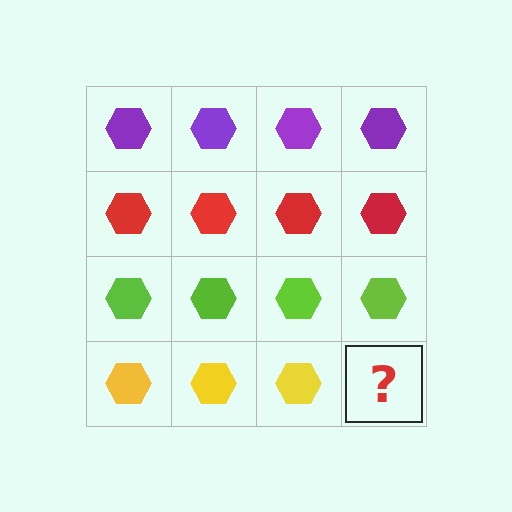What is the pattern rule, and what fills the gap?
The rule is that each row has a consistent color. The gap should be filled with a yellow hexagon.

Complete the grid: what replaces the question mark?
The question mark should be replaced with a yellow hexagon.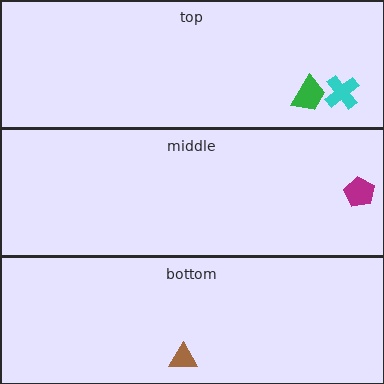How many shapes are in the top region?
2.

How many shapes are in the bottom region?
1.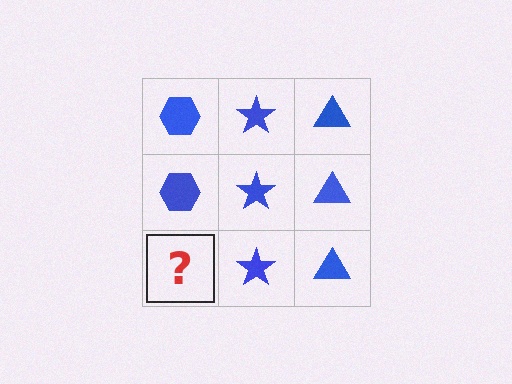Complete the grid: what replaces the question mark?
The question mark should be replaced with a blue hexagon.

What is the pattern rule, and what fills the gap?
The rule is that each column has a consistent shape. The gap should be filled with a blue hexagon.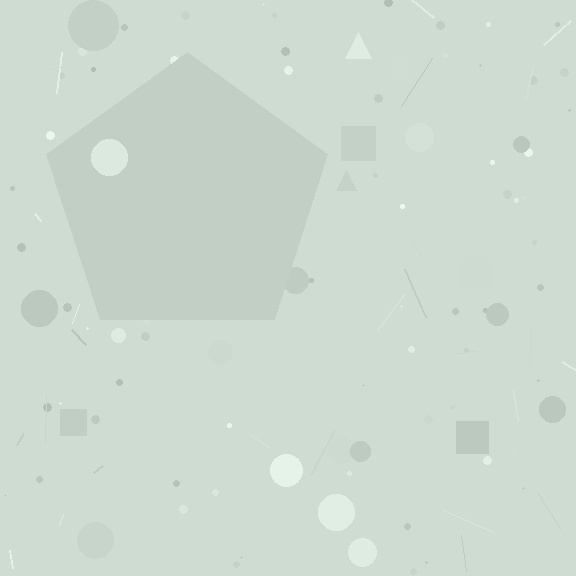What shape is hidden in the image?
A pentagon is hidden in the image.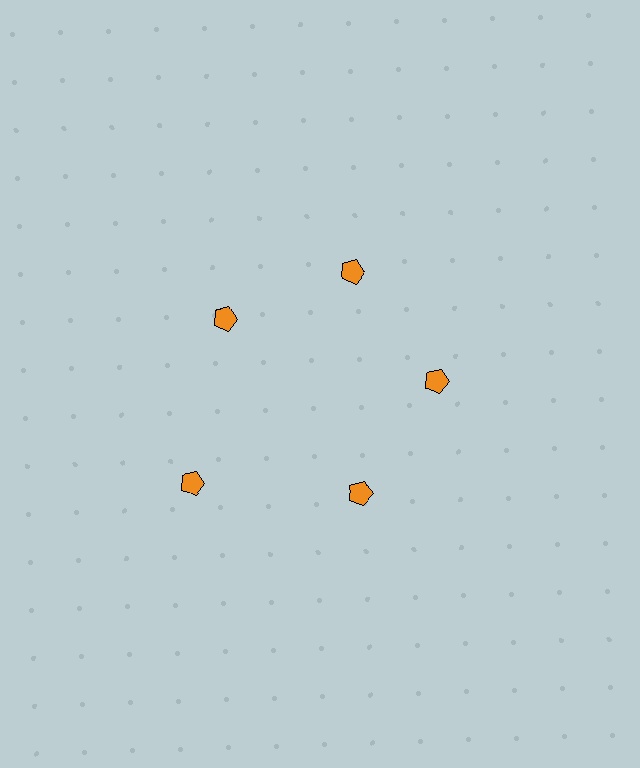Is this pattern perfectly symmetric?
No. The 5 orange pentagons are arranged in a ring, but one element near the 8 o'clock position is pushed outward from the center, breaking the 5-fold rotational symmetry.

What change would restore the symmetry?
The symmetry would be restored by moving it inward, back onto the ring so that all 5 pentagons sit at equal angles and equal distance from the center.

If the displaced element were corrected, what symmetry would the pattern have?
It would have 5-fold rotational symmetry — the pattern would map onto itself every 72 degrees.